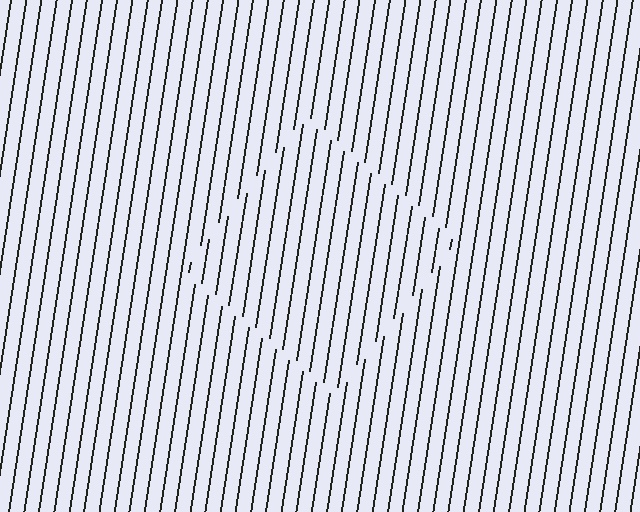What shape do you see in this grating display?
An illusory square. The interior of the shape contains the same grating, shifted by half a period — the contour is defined by the phase discontinuity where line-ends from the inner and outer gratings abut.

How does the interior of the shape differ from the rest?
The interior of the shape contains the same grating, shifted by half a period — the contour is defined by the phase discontinuity where line-ends from the inner and outer gratings abut.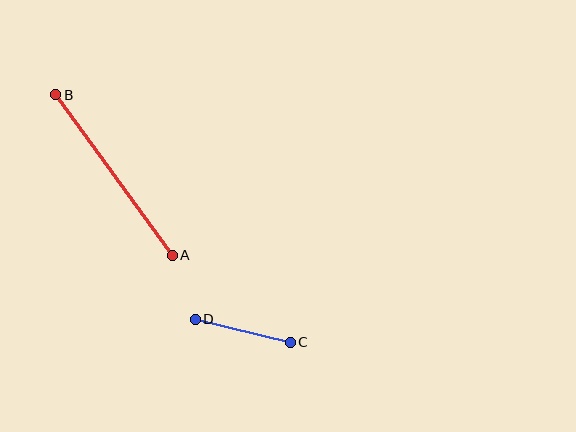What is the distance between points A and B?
The distance is approximately 198 pixels.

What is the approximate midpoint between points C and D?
The midpoint is at approximately (243, 331) pixels.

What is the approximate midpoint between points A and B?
The midpoint is at approximately (114, 175) pixels.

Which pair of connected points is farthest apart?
Points A and B are farthest apart.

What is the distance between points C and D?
The distance is approximately 98 pixels.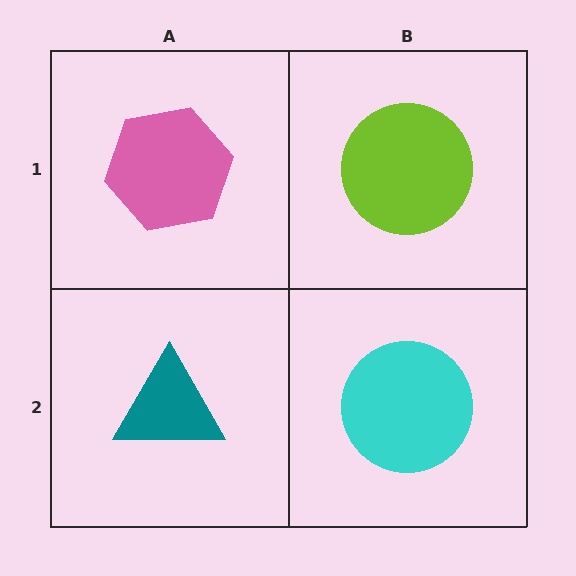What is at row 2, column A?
A teal triangle.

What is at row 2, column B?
A cyan circle.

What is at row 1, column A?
A pink hexagon.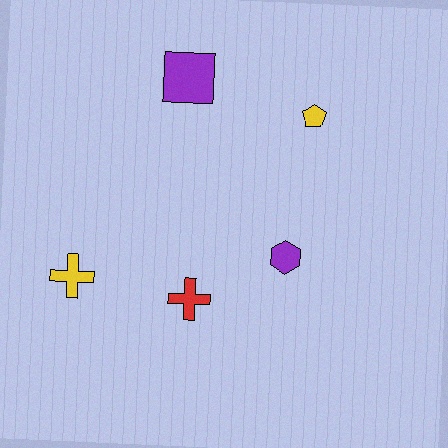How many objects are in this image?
There are 5 objects.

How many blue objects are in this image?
There are no blue objects.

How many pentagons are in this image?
There is 1 pentagon.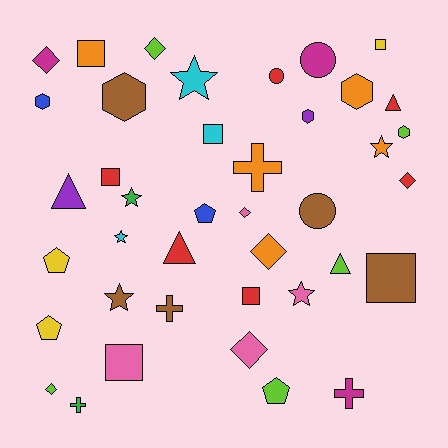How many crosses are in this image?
There are 4 crosses.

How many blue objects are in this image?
There are 2 blue objects.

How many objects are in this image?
There are 40 objects.